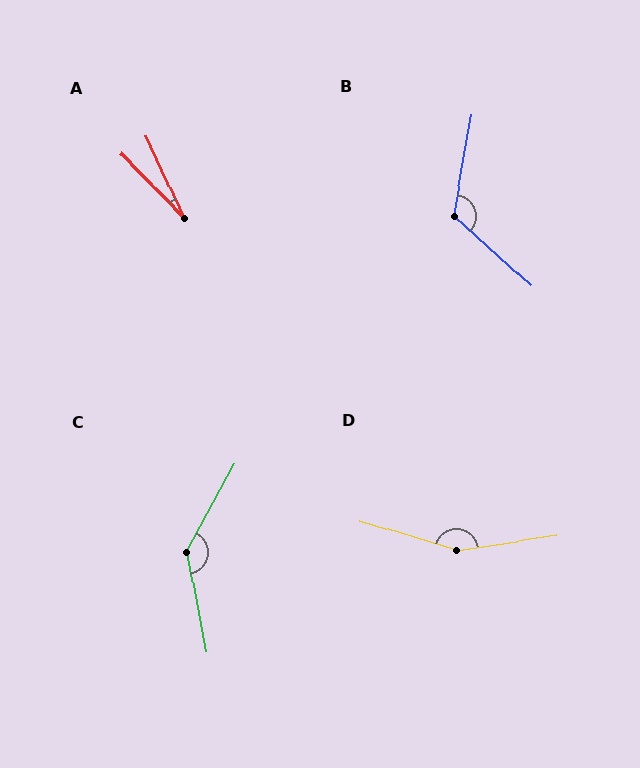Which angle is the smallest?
A, at approximately 20 degrees.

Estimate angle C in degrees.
Approximately 141 degrees.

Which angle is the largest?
D, at approximately 155 degrees.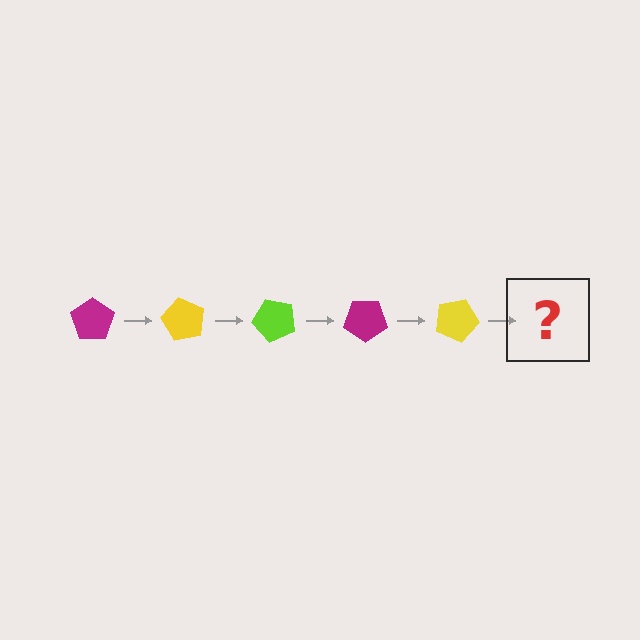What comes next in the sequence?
The next element should be a lime pentagon, rotated 300 degrees from the start.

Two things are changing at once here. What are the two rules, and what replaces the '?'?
The two rules are that it rotates 60 degrees each step and the color cycles through magenta, yellow, and lime. The '?' should be a lime pentagon, rotated 300 degrees from the start.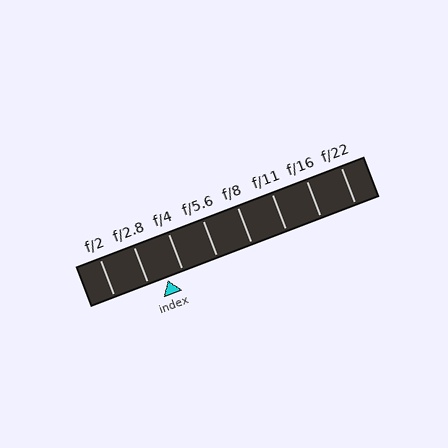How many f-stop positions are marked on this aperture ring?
There are 8 f-stop positions marked.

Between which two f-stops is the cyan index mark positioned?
The index mark is between f/2.8 and f/4.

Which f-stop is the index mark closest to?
The index mark is closest to f/4.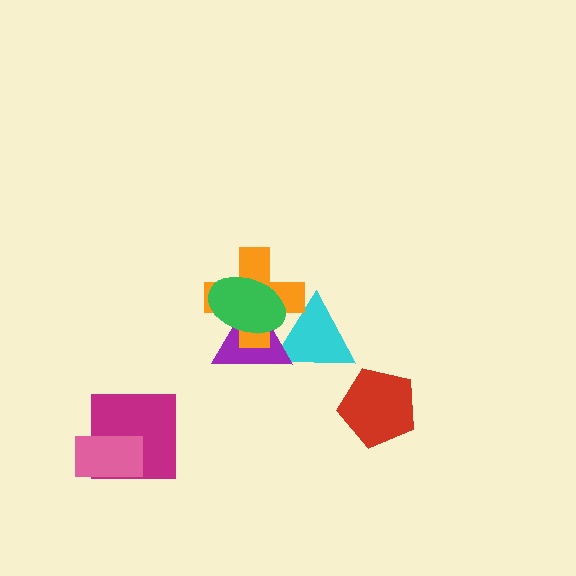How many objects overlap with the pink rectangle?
1 object overlaps with the pink rectangle.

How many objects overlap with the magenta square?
1 object overlaps with the magenta square.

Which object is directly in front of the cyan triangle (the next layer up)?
The purple triangle is directly in front of the cyan triangle.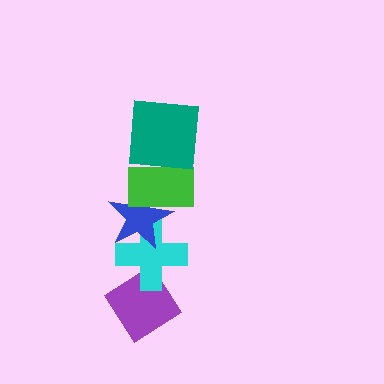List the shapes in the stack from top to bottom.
From top to bottom: the teal square, the green rectangle, the blue star, the cyan cross, the purple diamond.